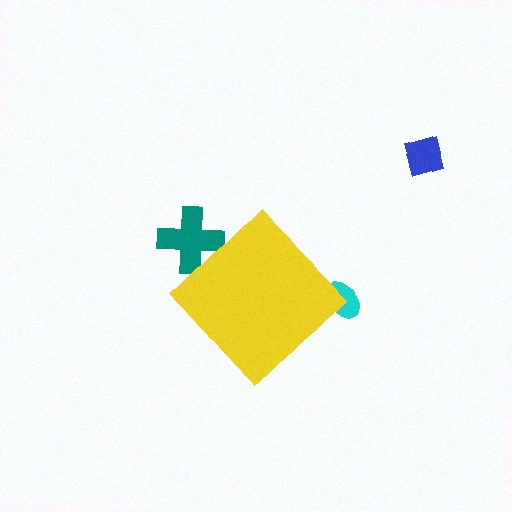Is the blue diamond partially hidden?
No, the blue diamond is fully visible.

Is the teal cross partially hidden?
Yes, the teal cross is partially hidden behind the yellow diamond.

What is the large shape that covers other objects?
A yellow diamond.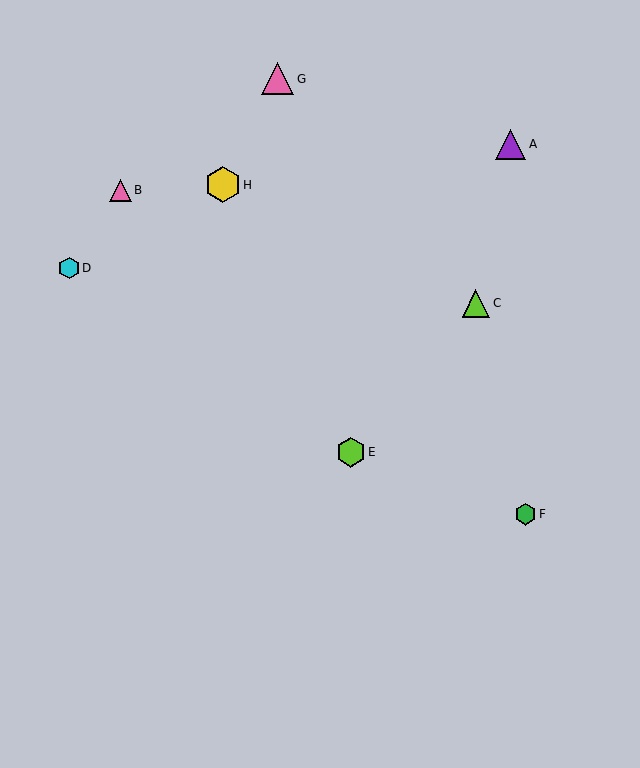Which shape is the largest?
The yellow hexagon (labeled H) is the largest.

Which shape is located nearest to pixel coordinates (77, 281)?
The cyan hexagon (labeled D) at (69, 268) is nearest to that location.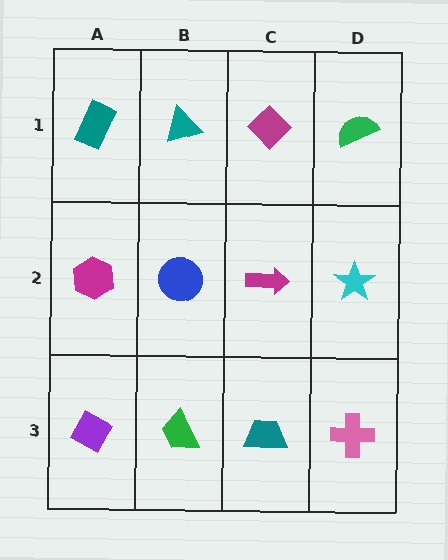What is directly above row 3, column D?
A cyan star.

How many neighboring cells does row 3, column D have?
2.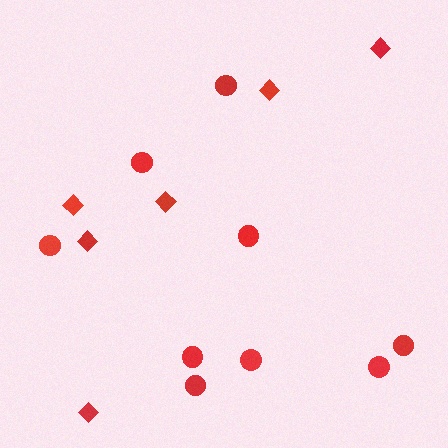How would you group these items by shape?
There are 2 groups: one group of circles (9) and one group of diamonds (6).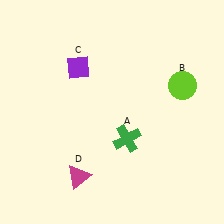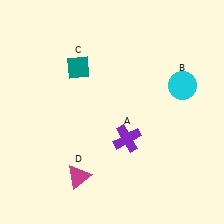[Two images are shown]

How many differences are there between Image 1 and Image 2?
There are 3 differences between the two images.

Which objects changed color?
A changed from green to purple. B changed from lime to cyan. C changed from purple to teal.